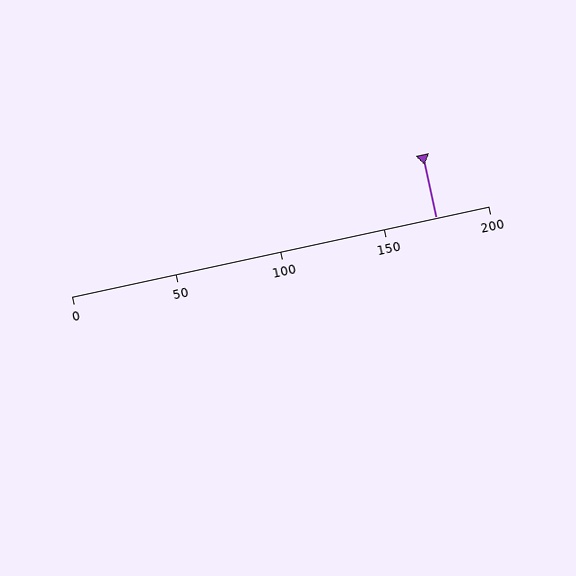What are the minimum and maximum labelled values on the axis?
The axis runs from 0 to 200.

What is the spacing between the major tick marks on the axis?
The major ticks are spaced 50 apart.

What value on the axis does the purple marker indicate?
The marker indicates approximately 175.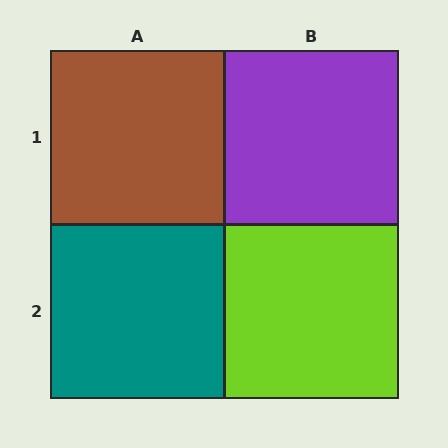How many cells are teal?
1 cell is teal.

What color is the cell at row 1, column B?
Purple.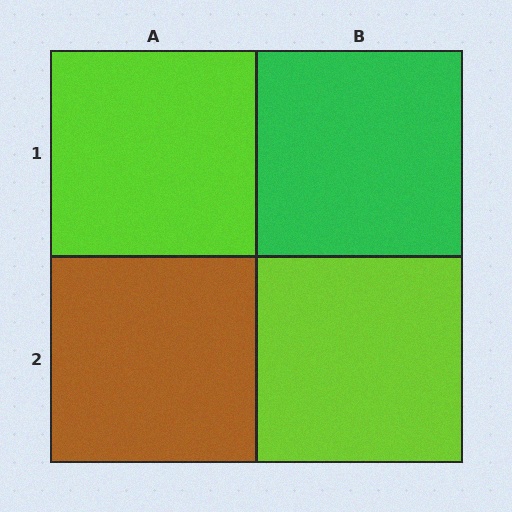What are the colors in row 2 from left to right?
Brown, lime.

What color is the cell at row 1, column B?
Green.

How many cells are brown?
1 cell is brown.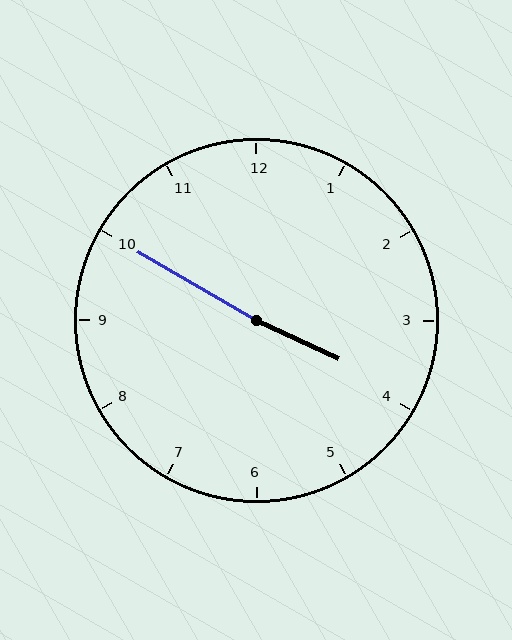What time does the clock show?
3:50.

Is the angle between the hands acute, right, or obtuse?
It is obtuse.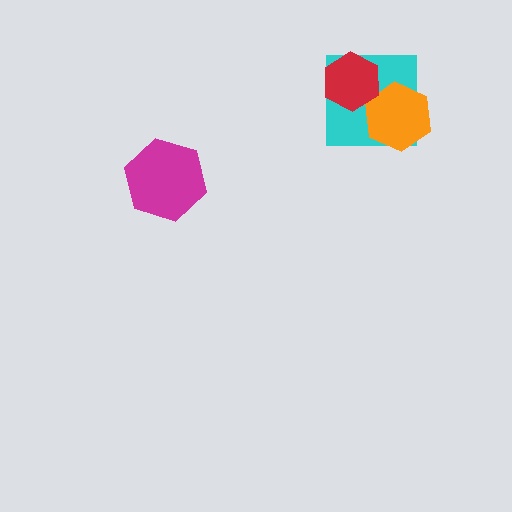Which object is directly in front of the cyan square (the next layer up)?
The orange hexagon is directly in front of the cyan square.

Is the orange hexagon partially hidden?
Yes, it is partially covered by another shape.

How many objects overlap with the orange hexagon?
2 objects overlap with the orange hexagon.